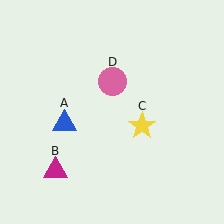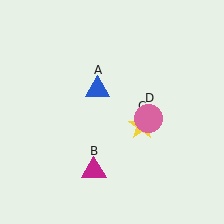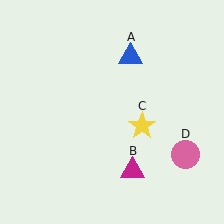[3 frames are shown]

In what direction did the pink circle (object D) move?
The pink circle (object D) moved down and to the right.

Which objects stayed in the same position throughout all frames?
Yellow star (object C) remained stationary.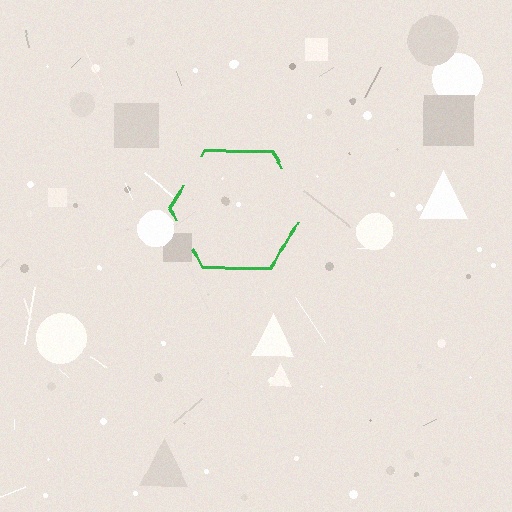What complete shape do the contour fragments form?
The contour fragments form a hexagon.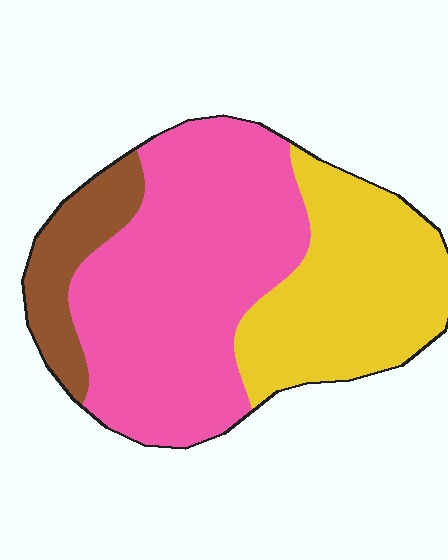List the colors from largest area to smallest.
From largest to smallest: pink, yellow, brown.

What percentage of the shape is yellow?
Yellow covers roughly 35% of the shape.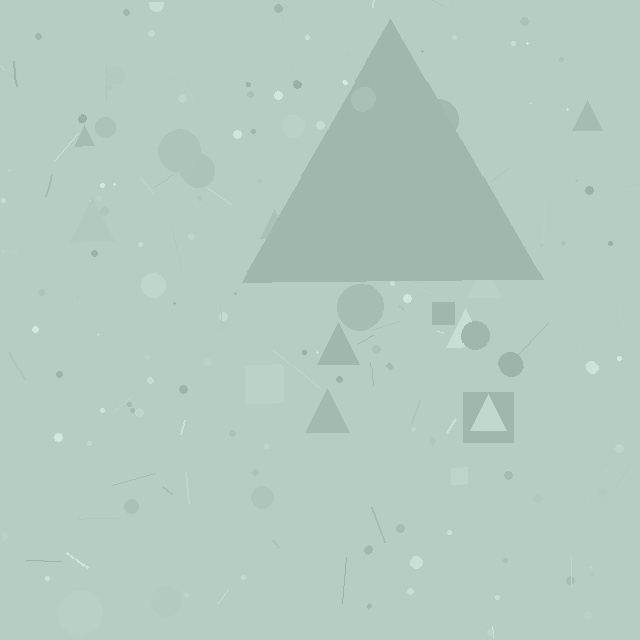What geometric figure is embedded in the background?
A triangle is embedded in the background.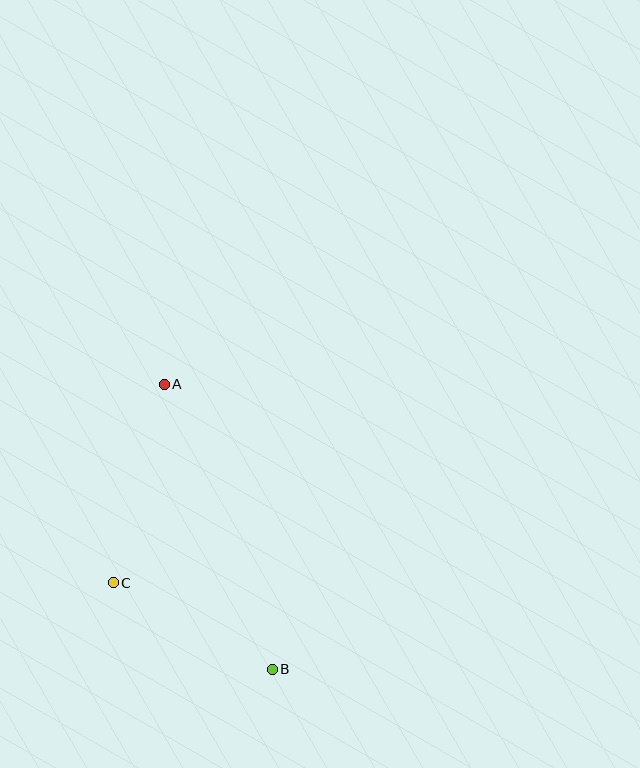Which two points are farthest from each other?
Points A and B are farthest from each other.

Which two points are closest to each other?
Points B and C are closest to each other.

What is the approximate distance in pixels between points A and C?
The distance between A and C is approximately 205 pixels.